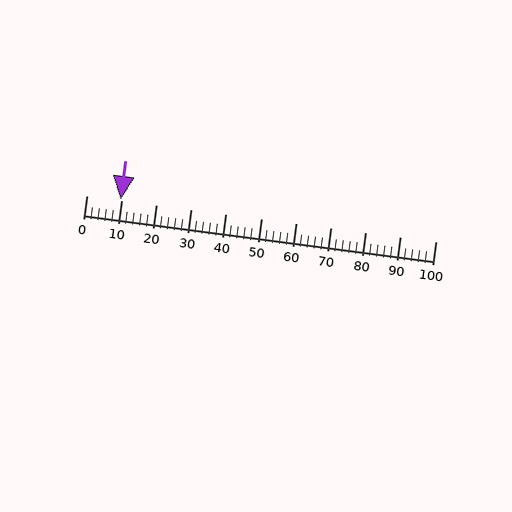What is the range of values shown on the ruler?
The ruler shows values from 0 to 100.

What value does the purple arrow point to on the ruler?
The purple arrow points to approximately 10.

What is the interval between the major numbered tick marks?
The major tick marks are spaced 10 units apart.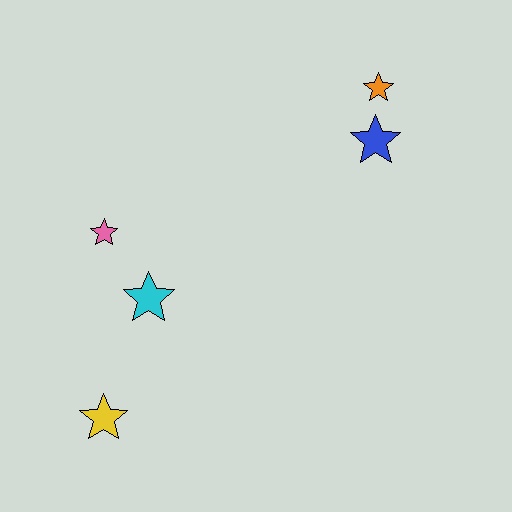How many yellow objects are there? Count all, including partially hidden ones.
There is 1 yellow object.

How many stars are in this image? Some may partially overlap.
There are 5 stars.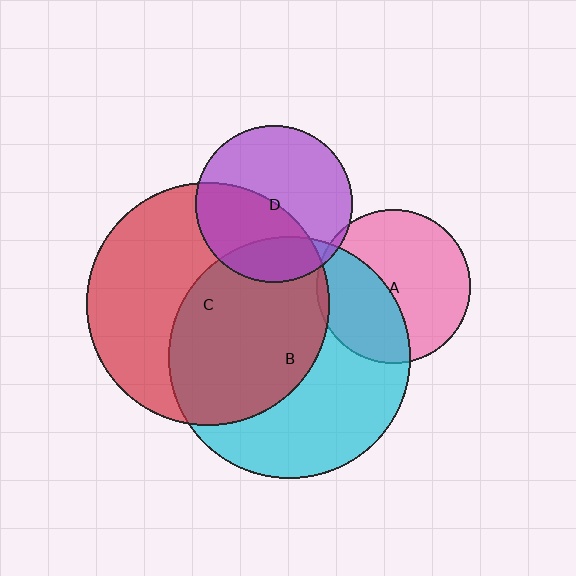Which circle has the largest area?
Circle C (red).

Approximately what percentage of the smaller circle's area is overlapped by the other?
Approximately 20%.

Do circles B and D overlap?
Yes.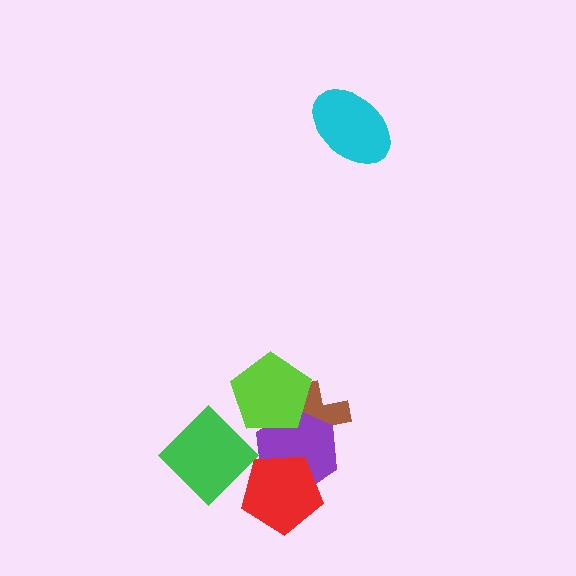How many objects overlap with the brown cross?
2 objects overlap with the brown cross.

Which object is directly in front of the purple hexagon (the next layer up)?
The red pentagon is directly in front of the purple hexagon.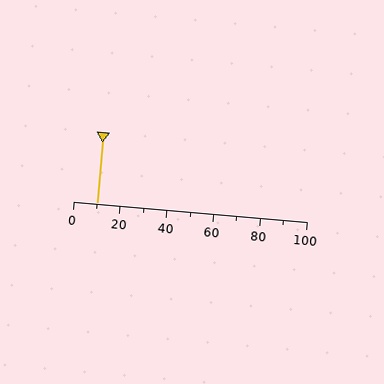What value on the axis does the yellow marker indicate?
The marker indicates approximately 10.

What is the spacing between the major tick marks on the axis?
The major ticks are spaced 20 apart.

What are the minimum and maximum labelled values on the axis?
The axis runs from 0 to 100.